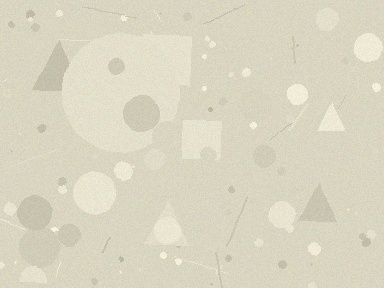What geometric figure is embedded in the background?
A circle is embedded in the background.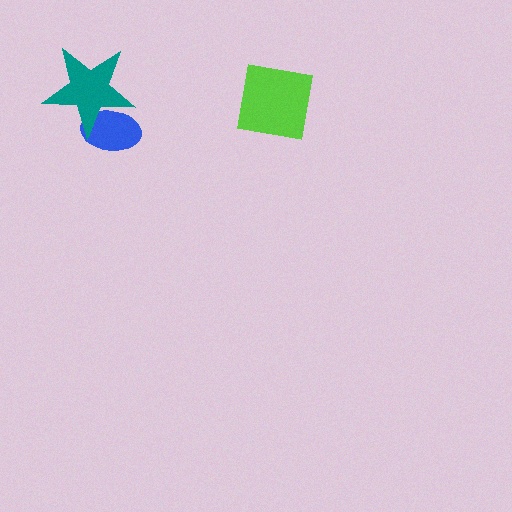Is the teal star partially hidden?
No, no other shape covers it.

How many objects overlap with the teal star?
1 object overlaps with the teal star.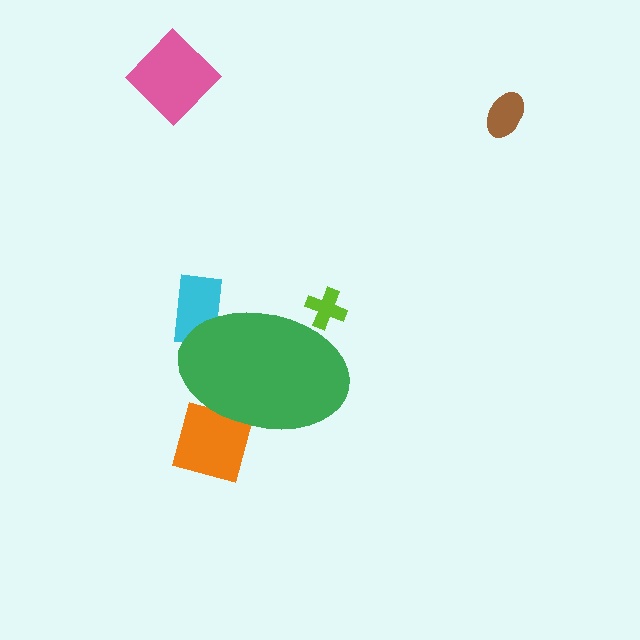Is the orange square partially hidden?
Yes, the orange square is partially hidden behind the green ellipse.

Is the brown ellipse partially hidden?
No, the brown ellipse is fully visible.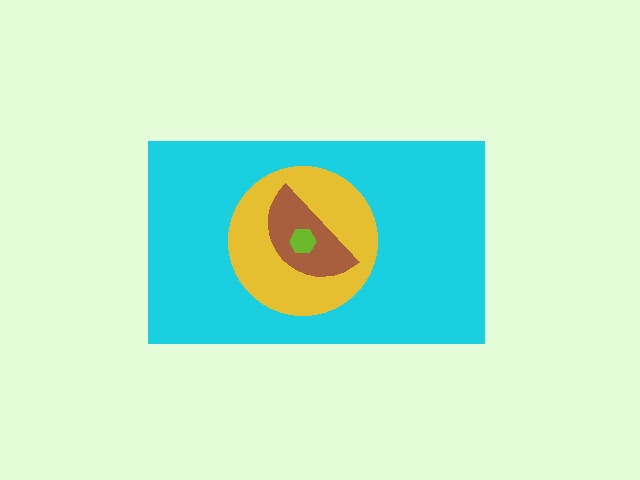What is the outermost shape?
The cyan rectangle.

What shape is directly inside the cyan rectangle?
The yellow circle.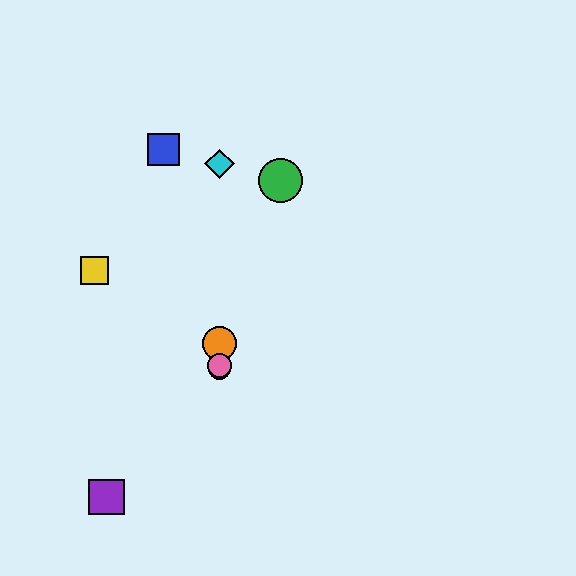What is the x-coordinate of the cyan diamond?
The cyan diamond is at x≈219.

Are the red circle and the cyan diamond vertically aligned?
Yes, both are at x≈219.